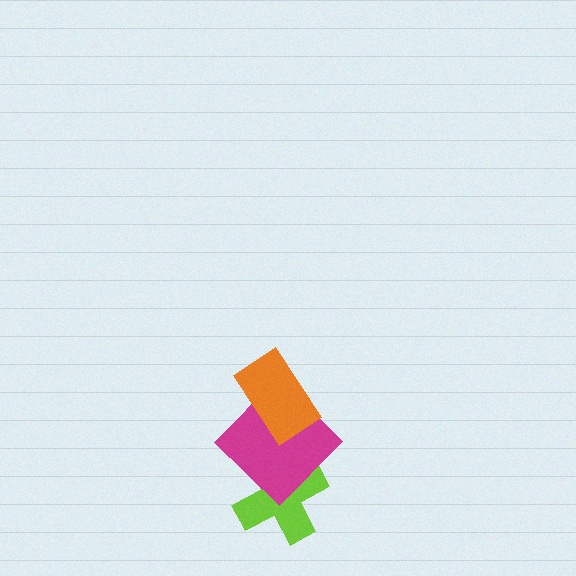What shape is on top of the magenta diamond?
The orange rectangle is on top of the magenta diamond.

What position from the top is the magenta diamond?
The magenta diamond is 2nd from the top.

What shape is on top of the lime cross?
The magenta diamond is on top of the lime cross.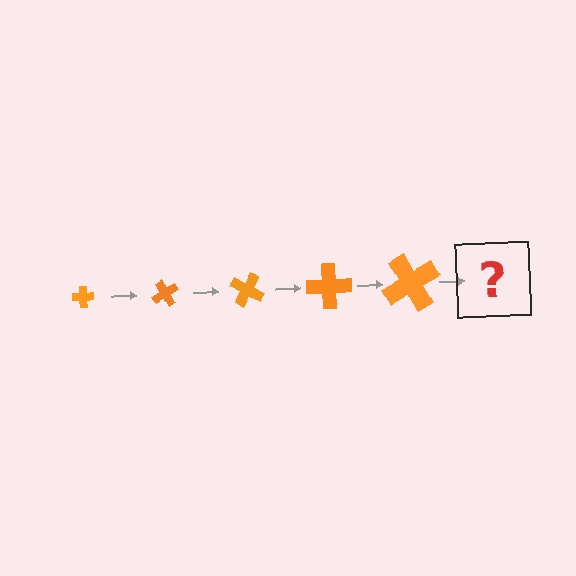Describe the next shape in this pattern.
It should be a cross, larger than the previous one and rotated 300 degrees from the start.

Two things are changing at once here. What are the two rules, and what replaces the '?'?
The two rules are that the cross grows larger each step and it rotates 60 degrees each step. The '?' should be a cross, larger than the previous one and rotated 300 degrees from the start.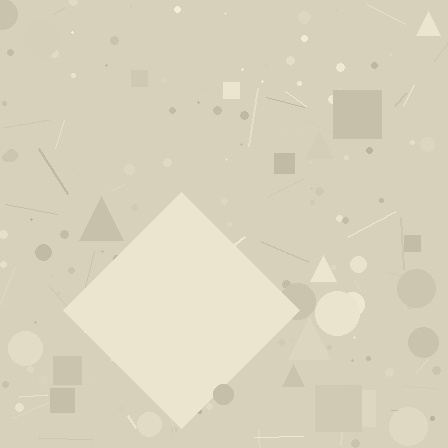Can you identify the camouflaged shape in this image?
The camouflaged shape is a diamond.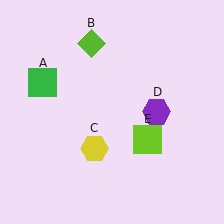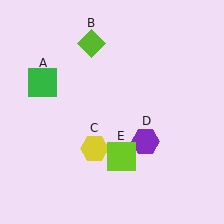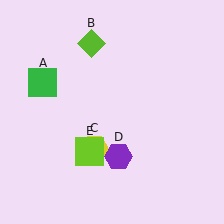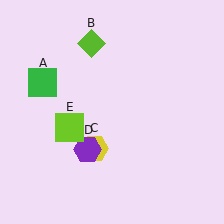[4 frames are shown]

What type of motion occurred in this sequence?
The purple hexagon (object D), lime square (object E) rotated clockwise around the center of the scene.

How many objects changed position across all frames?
2 objects changed position: purple hexagon (object D), lime square (object E).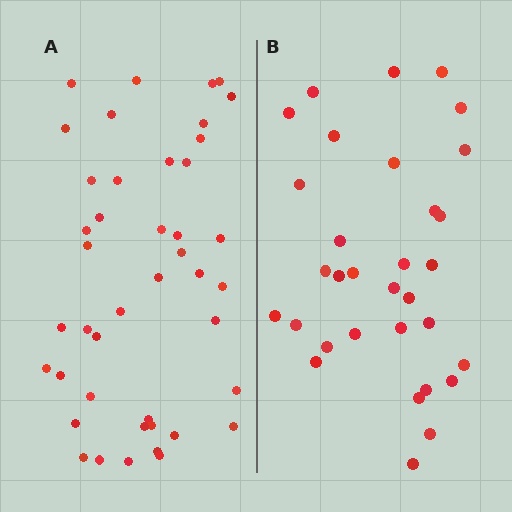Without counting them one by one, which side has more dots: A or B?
Region A (the left region) has more dots.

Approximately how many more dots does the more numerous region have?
Region A has roughly 12 or so more dots than region B.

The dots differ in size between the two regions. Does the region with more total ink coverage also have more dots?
No. Region B has more total ink coverage because its dots are larger, but region A actually contains more individual dots. Total area can be misleading — the number of items is what matters here.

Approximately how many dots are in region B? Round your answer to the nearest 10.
About 30 dots. (The exact count is 32, which rounds to 30.)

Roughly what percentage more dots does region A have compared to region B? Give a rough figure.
About 35% more.